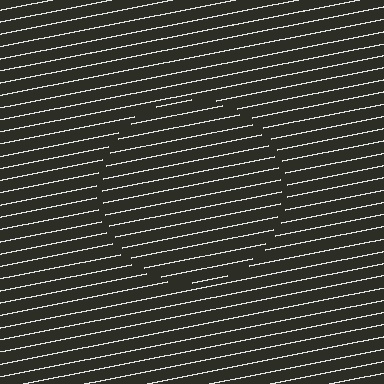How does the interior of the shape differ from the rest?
The interior of the shape contains the same grating, shifted by half a period — the contour is defined by the phase discontinuity where line-ends from the inner and outer gratings abut.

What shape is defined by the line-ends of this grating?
An illusory circle. The interior of the shape contains the same grating, shifted by half a period — the contour is defined by the phase discontinuity where line-ends from the inner and outer gratings abut.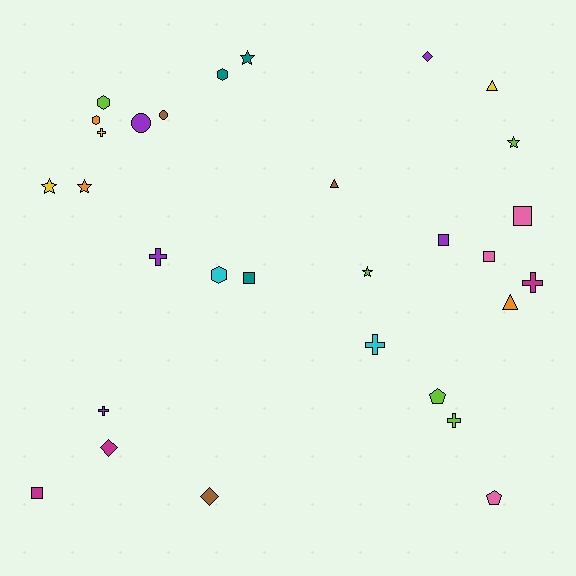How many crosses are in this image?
There are 6 crosses.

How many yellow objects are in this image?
There are 3 yellow objects.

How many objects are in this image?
There are 30 objects.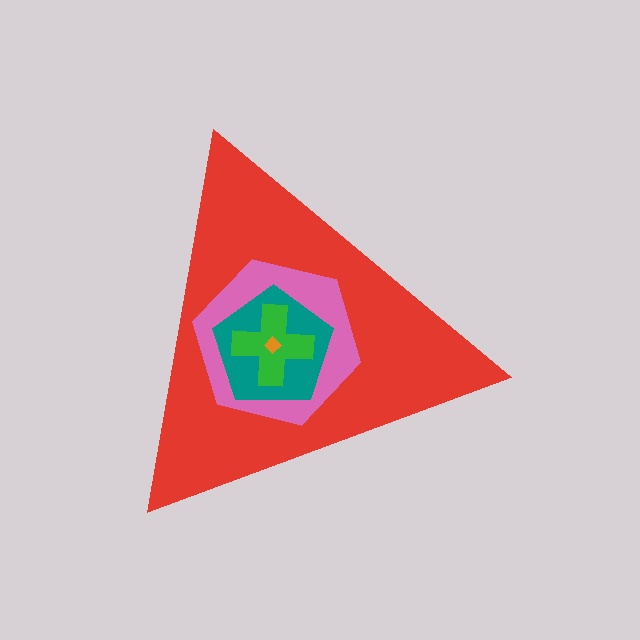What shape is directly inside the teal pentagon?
The green cross.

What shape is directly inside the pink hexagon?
The teal pentagon.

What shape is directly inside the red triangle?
The pink hexagon.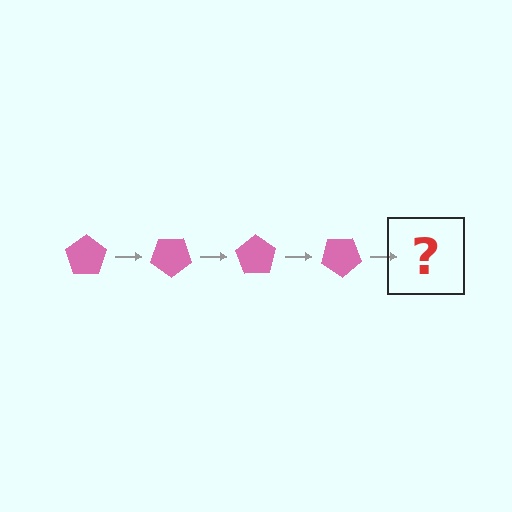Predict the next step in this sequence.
The next step is a pink pentagon rotated 140 degrees.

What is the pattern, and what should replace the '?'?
The pattern is that the pentagon rotates 35 degrees each step. The '?' should be a pink pentagon rotated 140 degrees.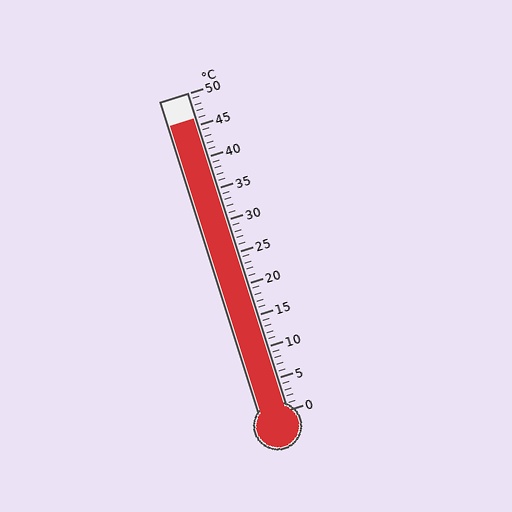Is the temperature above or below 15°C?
The temperature is above 15°C.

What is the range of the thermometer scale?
The thermometer scale ranges from 0°C to 50°C.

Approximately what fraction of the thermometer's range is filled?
The thermometer is filled to approximately 90% of its range.